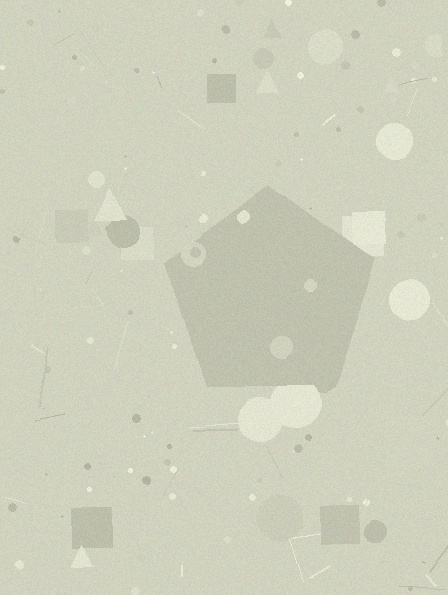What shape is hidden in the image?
A pentagon is hidden in the image.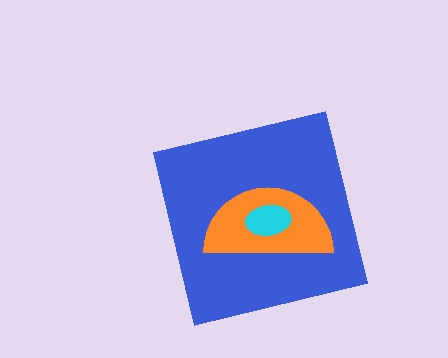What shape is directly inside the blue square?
The orange semicircle.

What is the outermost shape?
The blue square.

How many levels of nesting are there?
3.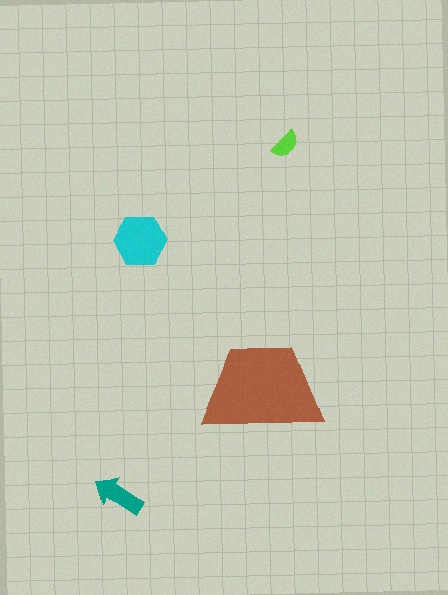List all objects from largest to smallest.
The brown trapezoid, the cyan hexagon, the teal arrow, the lime semicircle.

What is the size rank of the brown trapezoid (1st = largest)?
1st.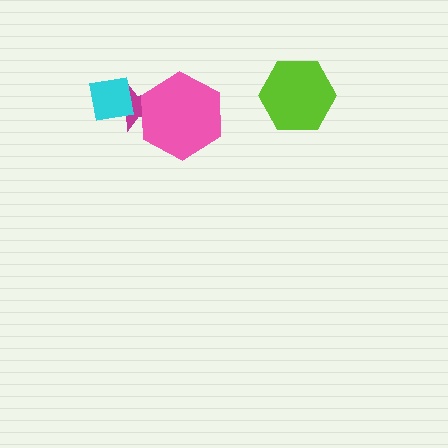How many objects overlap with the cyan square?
1 object overlaps with the cyan square.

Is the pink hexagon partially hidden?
No, no other shape covers it.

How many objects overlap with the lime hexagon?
0 objects overlap with the lime hexagon.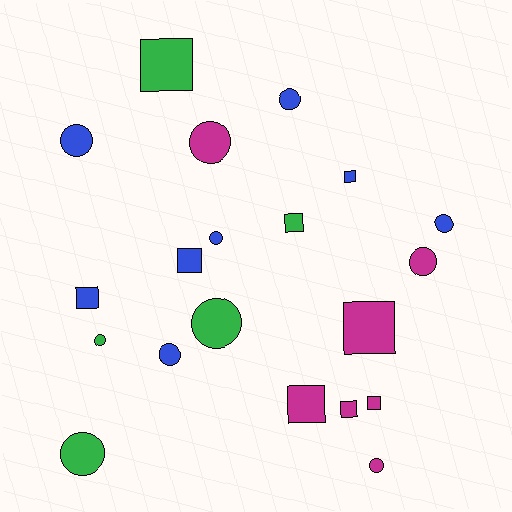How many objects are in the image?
There are 20 objects.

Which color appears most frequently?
Blue, with 8 objects.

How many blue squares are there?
There are 3 blue squares.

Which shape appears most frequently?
Circle, with 11 objects.